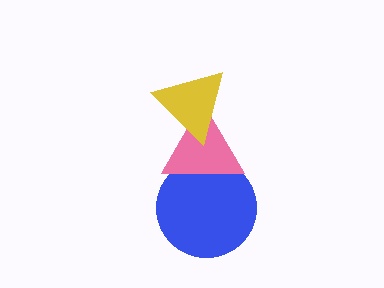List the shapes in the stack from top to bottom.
From top to bottom: the yellow triangle, the pink triangle, the blue circle.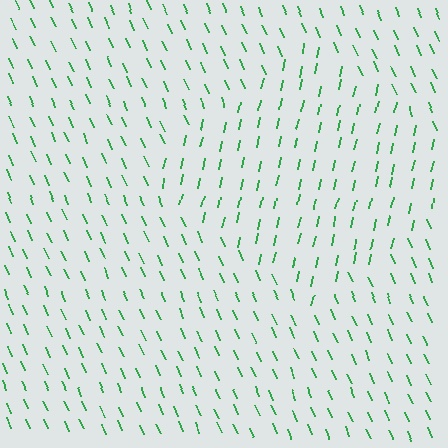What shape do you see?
I see a diamond.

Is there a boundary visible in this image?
Yes, there is a texture boundary formed by a change in line orientation.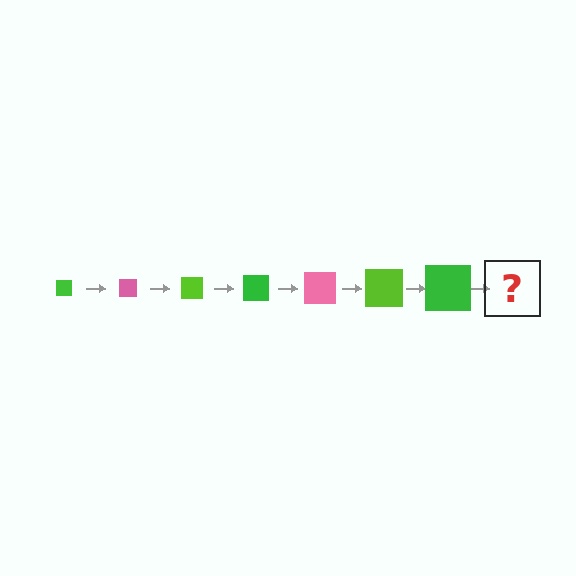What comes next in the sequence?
The next element should be a pink square, larger than the previous one.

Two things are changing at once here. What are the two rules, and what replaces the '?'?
The two rules are that the square grows larger each step and the color cycles through green, pink, and lime. The '?' should be a pink square, larger than the previous one.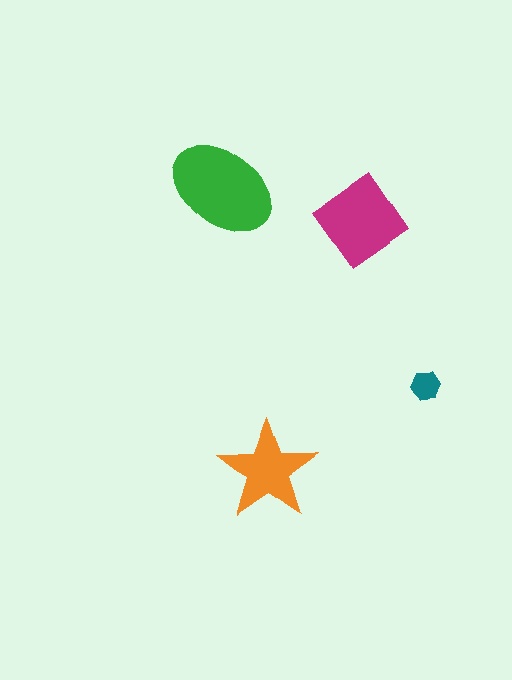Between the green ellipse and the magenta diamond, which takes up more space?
The green ellipse.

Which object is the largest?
The green ellipse.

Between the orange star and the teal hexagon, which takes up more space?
The orange star.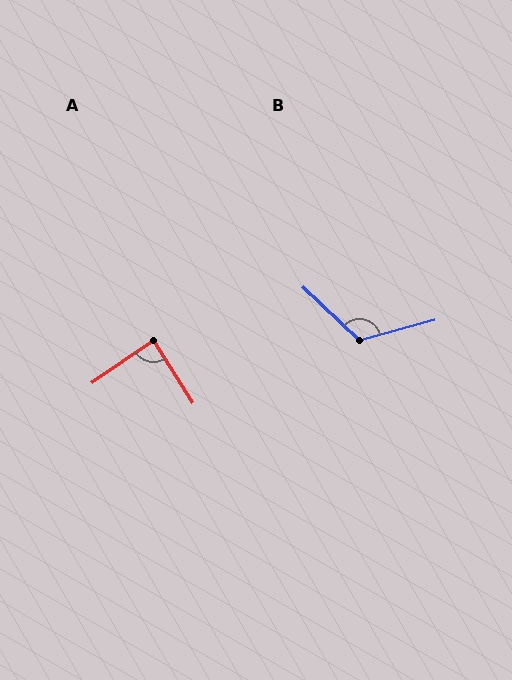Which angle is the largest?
B, at approximately 122 degrees.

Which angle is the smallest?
A, at approximately 88 degrees.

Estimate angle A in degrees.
Approximately 88 degrees.